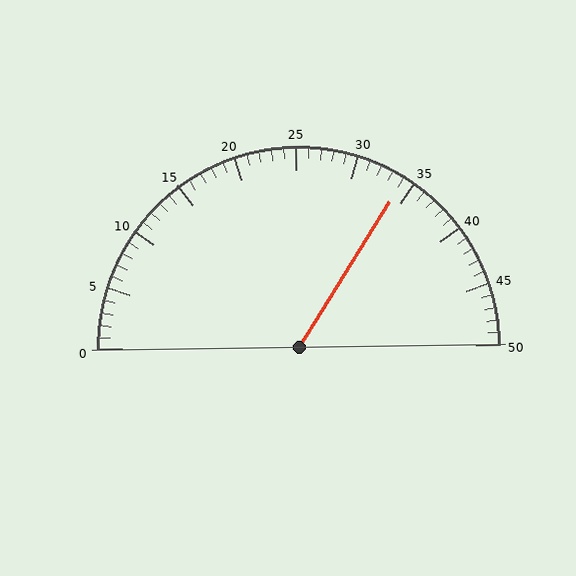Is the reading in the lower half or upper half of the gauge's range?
The reading is in the upper half of the range (0 to 50).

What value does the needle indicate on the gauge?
The needle indicates approximately 34.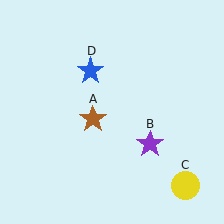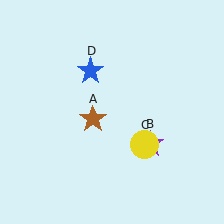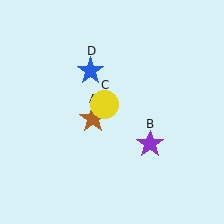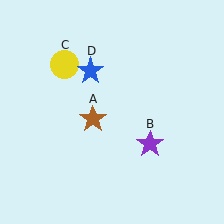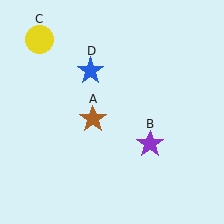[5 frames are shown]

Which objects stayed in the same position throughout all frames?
Brown star (object A) and purple star (object B) and blue star (object D) remained stationary.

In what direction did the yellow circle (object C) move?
The yellow circle (object C) moved up and to the left.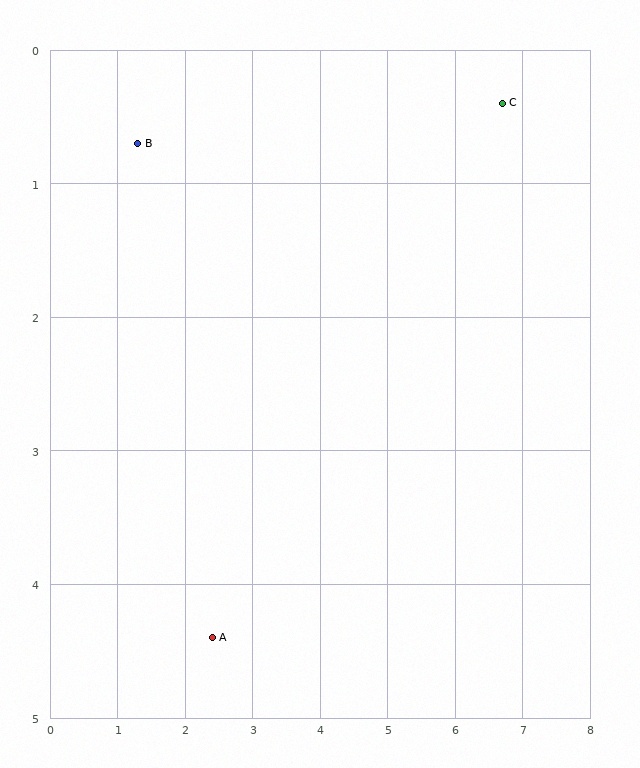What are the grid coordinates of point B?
Point B is at approximately (1.3, 0.7).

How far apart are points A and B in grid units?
Points A and B are about 3.9 grid units apart.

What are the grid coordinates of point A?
Point A is at approximately (2.4, 4.4).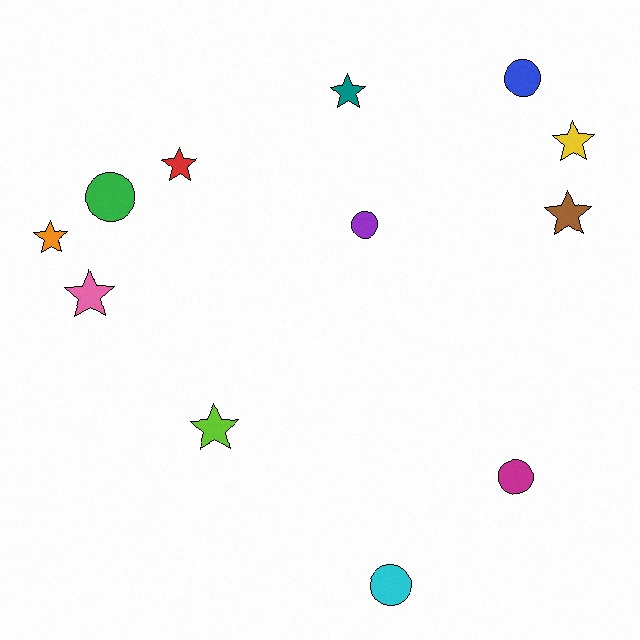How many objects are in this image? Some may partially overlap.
There are 12 objects.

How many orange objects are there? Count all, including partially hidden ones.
There is 1 orange object.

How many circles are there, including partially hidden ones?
There are 5 circles.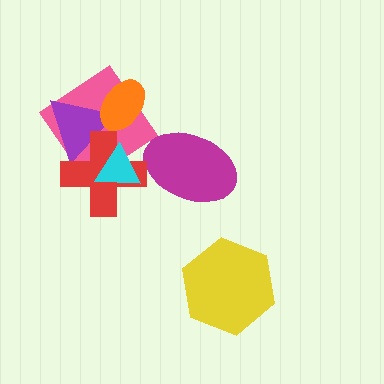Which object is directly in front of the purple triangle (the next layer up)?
The red cross is directly in front of the purple triangle.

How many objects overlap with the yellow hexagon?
0 objects overlap with the yellow hexagon.